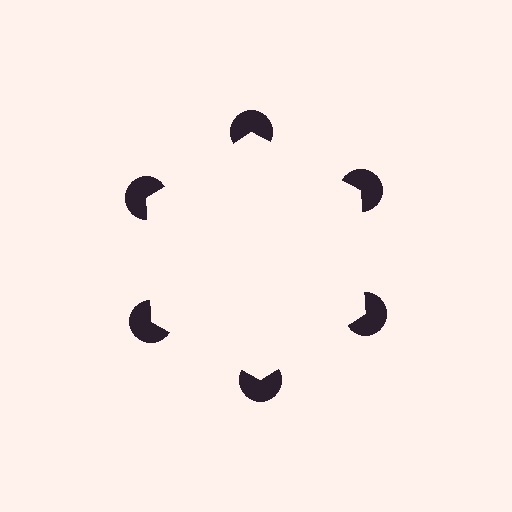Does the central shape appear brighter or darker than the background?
It typically appears slightly brighter than the background, even though no actual brightness change is drawn.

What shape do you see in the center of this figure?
An illusory hexagon — its edges are inferred from the aligned wedge cuts in the pac-man discs, not physically drawn.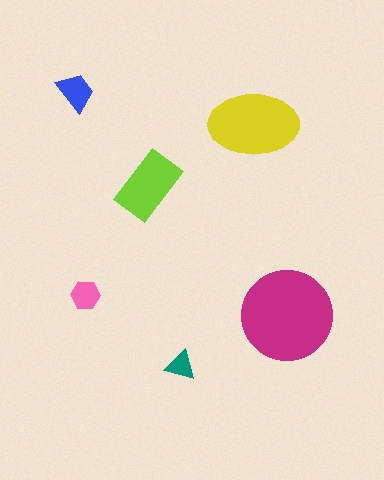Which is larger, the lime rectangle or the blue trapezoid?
The lime rectangle.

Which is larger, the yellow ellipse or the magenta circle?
The magenta circle.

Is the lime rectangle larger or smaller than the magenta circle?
Smaller.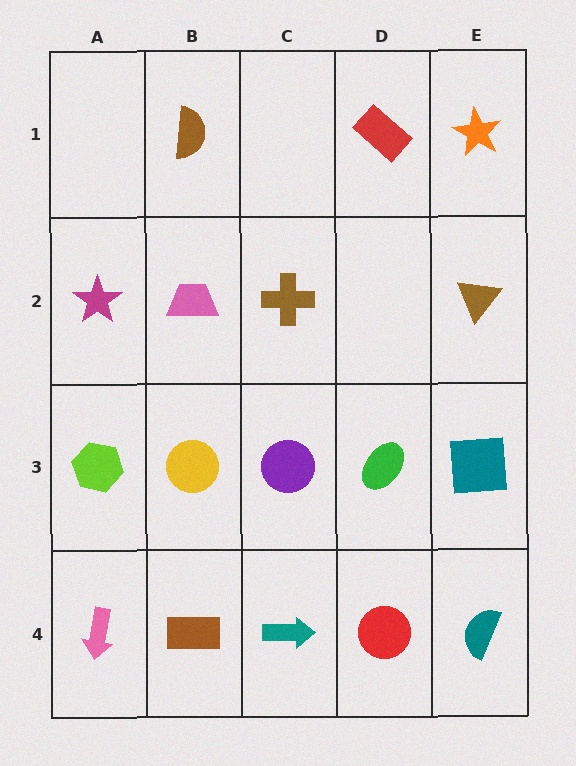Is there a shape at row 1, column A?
No, that cell is empty.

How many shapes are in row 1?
3 shapes.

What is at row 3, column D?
A green ellipse.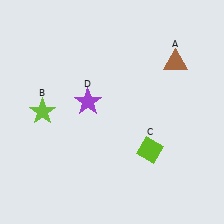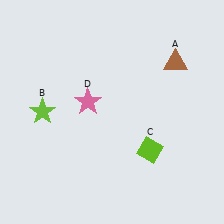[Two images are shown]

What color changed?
The star (D) changed from purple in Image 1 to pink in Image 2.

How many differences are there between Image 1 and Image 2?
There is 1 difference between the two images.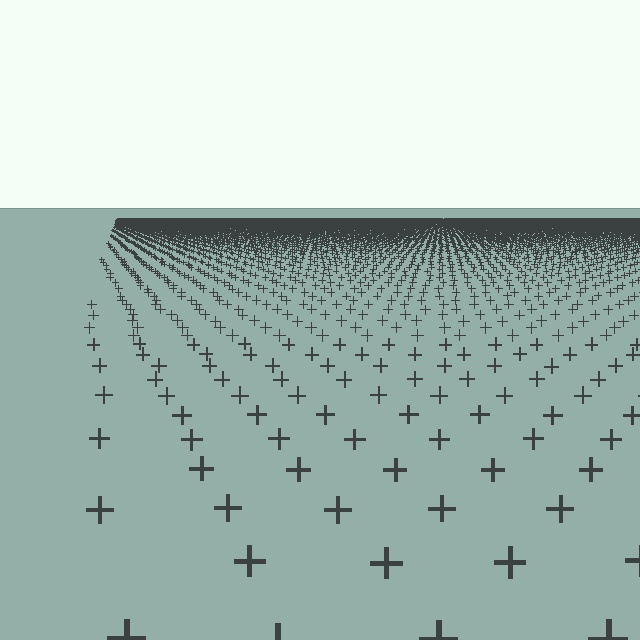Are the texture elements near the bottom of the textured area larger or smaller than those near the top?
Larger. Near the bottom, elements are closer to the viewer and appear at a bigger on-screen size.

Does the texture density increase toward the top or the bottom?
Density increases toward the top.